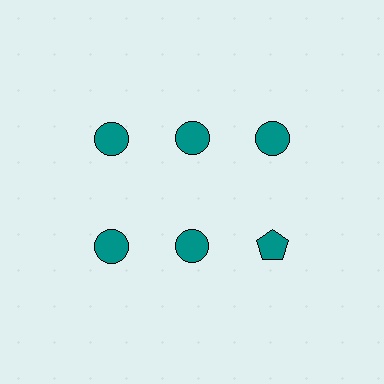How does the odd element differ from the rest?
It has a different shape: pentagon instead of circle.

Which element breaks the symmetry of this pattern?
The teal pentagon in the second row, center column breaks the symmetry. All other shapes are teal circles.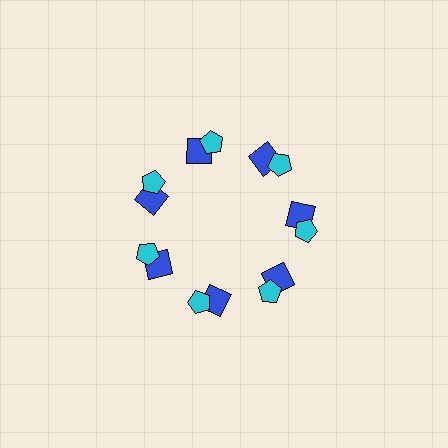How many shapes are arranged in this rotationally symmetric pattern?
There are 14 shapes, arranged in 7 groups of 2.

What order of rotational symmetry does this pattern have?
This pattern has 7-fold rotational symmetry.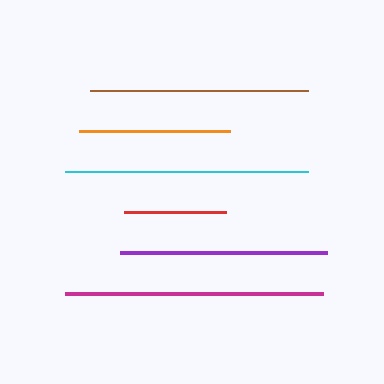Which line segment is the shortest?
The red line is the shortest at approximately 102 pixels.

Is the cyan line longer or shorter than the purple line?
The cyan line is longer than the purple line.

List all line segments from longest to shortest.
From longest to shortest: magenta, cyan, brown, purple, orange, red.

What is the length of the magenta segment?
The magenta segment is approximately 257 pixels long.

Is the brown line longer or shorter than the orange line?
The brown line is longer than the orange line.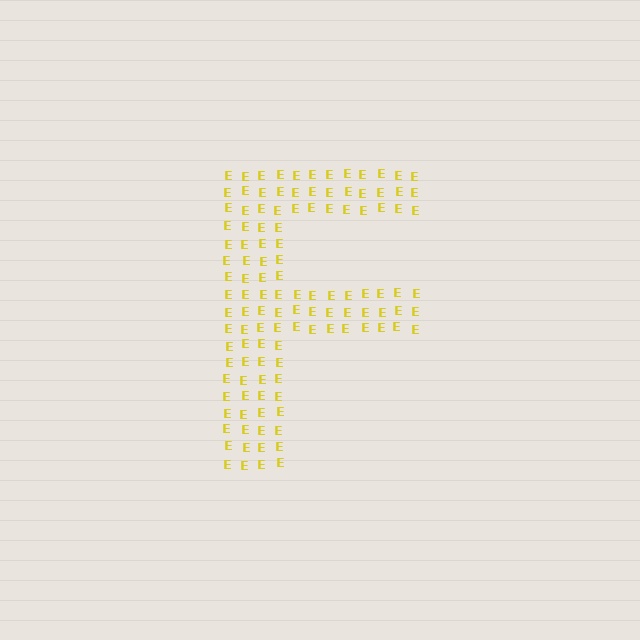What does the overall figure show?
The overall figure shows the letter F.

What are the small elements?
The small elements are letter E's.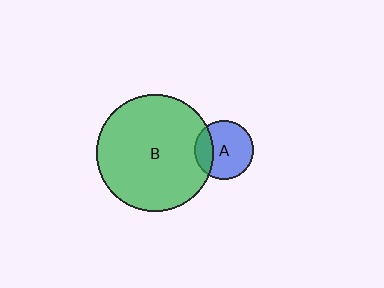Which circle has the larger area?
Circle B (green).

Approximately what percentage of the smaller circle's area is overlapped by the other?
Approximately 25%.